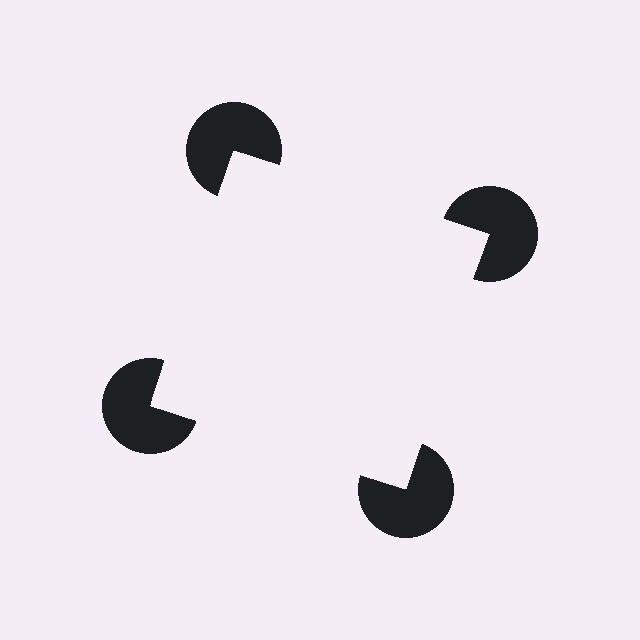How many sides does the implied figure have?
4 sides.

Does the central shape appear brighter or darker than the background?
It typically appears slightly brighter than the background, even though no actual brightness change is drawn.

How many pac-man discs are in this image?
There are 4 — one at each vertex of the illusory square.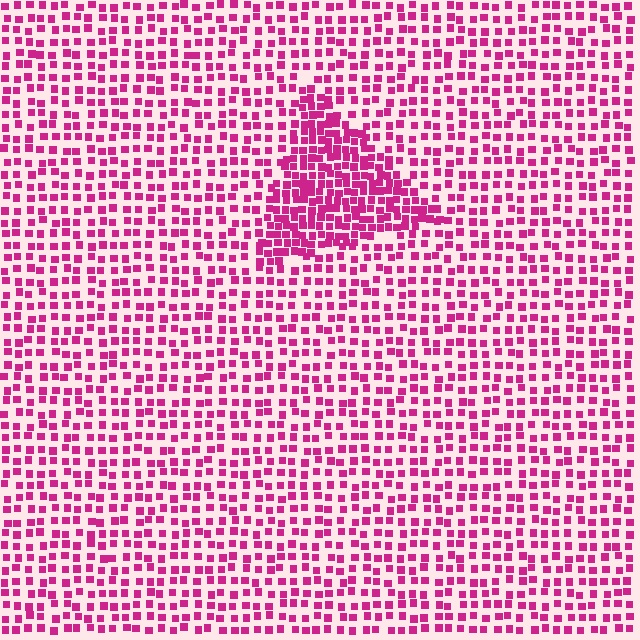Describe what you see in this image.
The image contains small magenta elements arranged at two different densities. A triangle-shaped region is visible where the elements are more densely packed than the surrounding area.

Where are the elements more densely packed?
The elements are more densely packed inside the triangle boundary.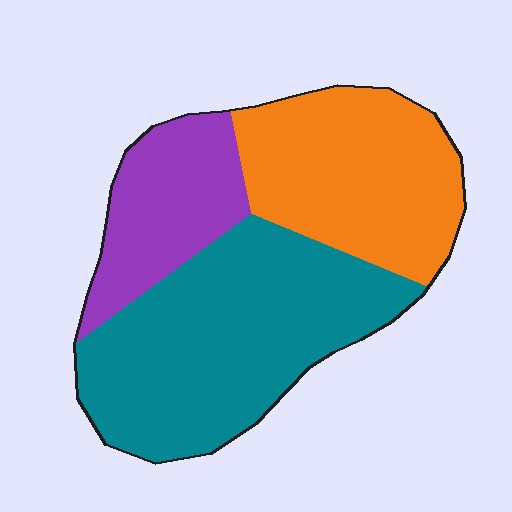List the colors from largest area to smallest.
From largest to smallest: teal, orange, purple.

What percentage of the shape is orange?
Orange covers about 35% of the shape.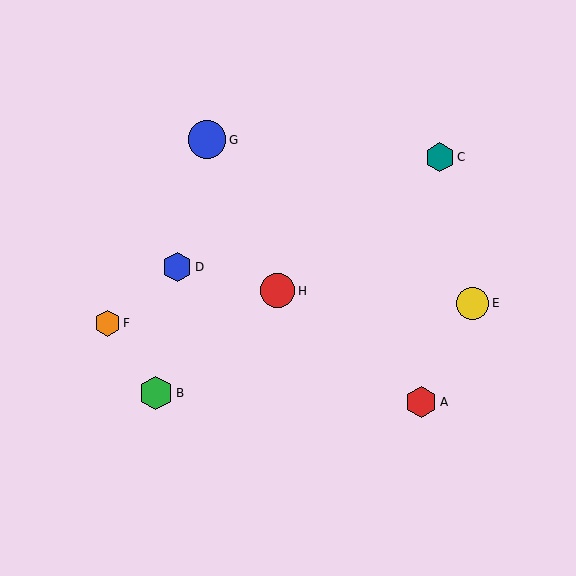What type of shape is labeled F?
Shape F is an orange hexagon.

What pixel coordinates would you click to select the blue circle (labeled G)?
Click at (207, 140) to select the blue circle G.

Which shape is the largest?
The blue circle (labeled G) is the largest.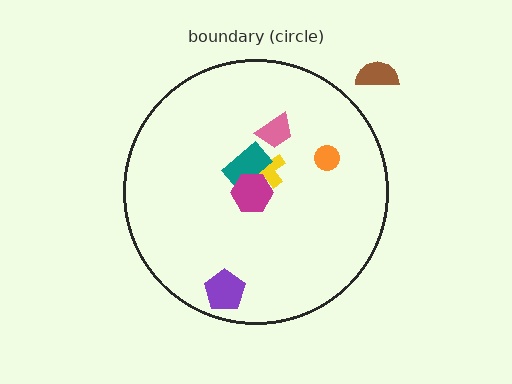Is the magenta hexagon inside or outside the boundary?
Inside.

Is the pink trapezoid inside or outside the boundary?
Inside.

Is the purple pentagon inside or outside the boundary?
Inside.